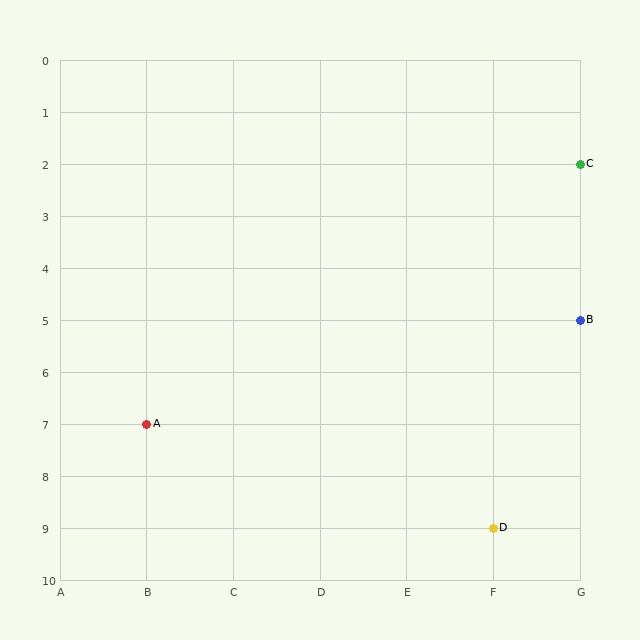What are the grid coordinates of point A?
Point A is at grid coordinates (B, 7).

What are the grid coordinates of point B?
Point B is at grid coordinates (G, 5).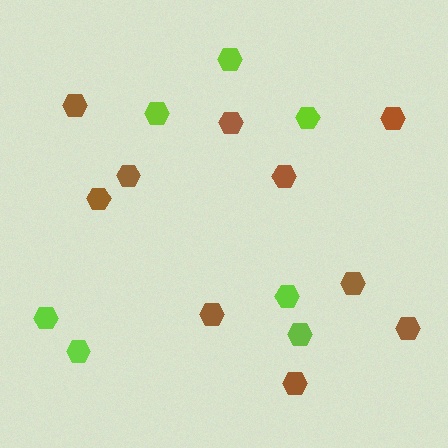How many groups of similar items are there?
There are 2 groups: one group of brown hexagons (10) and one group of lime hexagons (7).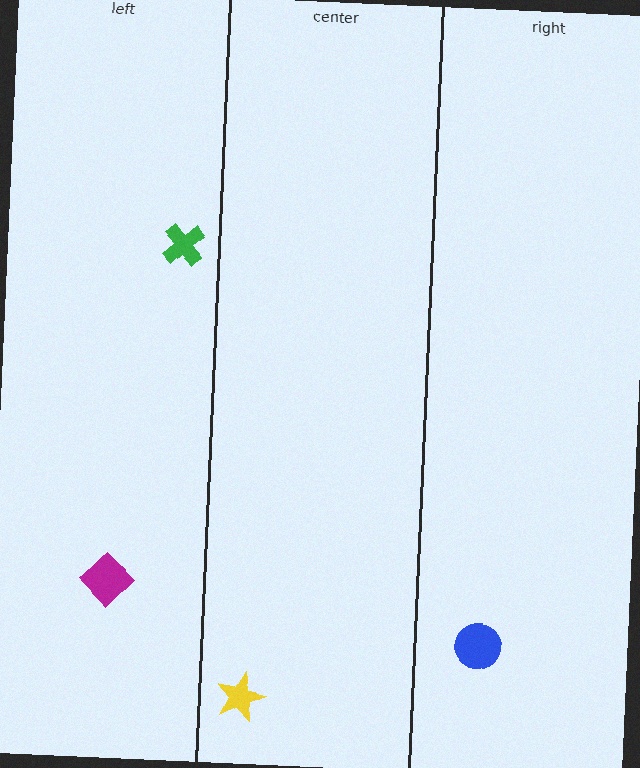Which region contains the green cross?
The left region.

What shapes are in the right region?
The blue circle.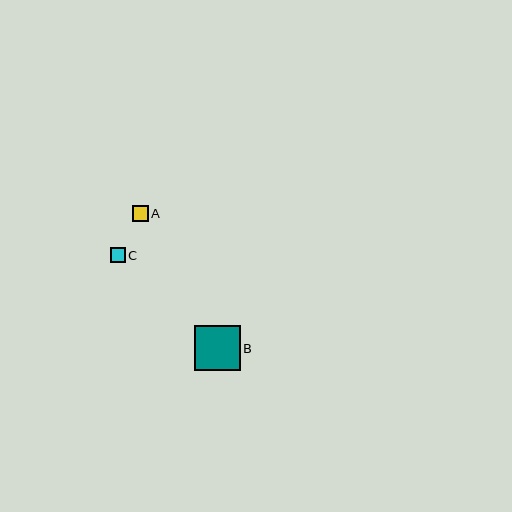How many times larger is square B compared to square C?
Square B is approximately 3.0 times the size of square C.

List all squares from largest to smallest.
From largest to smallest: B, A, C.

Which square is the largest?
Square B is the largest with a size of approximately 45 pixels.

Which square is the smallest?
Square C is the smallest with a size of approximately 15 pixels.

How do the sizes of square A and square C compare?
Square A and square C are approximately the same size.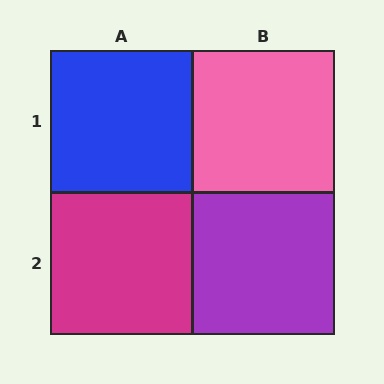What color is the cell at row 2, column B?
Purple.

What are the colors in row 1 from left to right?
Blue, pink.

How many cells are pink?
1 cell is pink.